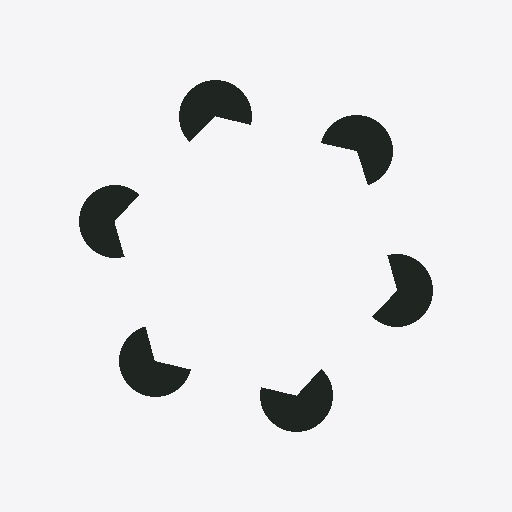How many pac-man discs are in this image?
There are 6 — one at each vertex of the illusory hexagon.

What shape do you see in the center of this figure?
An illusory hexagon — its edges are inferred from the aligned wedge cuts in the pac-man discs, not physically drawn.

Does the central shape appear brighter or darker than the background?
It typically appears slightly brighter than the background, even though no actual brightness change is drawn.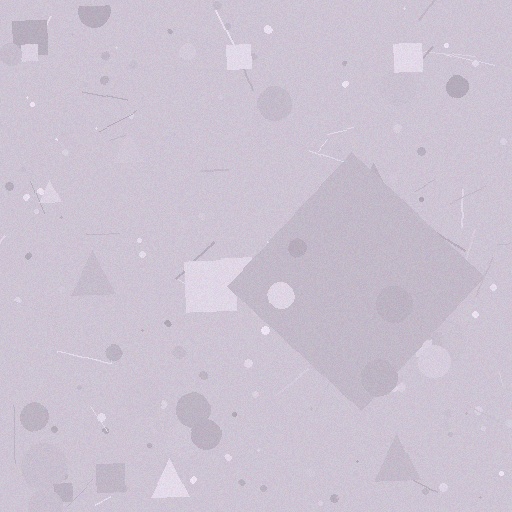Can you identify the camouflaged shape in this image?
The camouflaged shape is a diamond.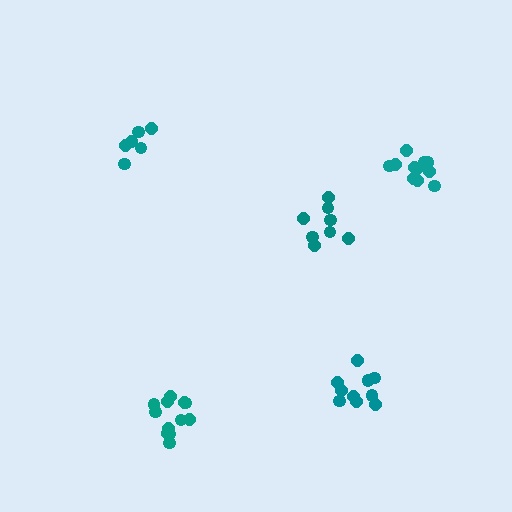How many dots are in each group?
Group 1: 10 dots, Group 2: 12 dots, Group 3: 8 dots, Group 4: 6 dots, Group 5: 11 dots (47 total).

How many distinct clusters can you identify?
There are 5 distinct clusters.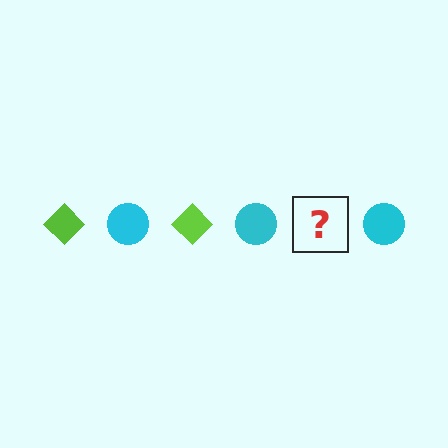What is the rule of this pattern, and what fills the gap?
The rule is that the pattern alternates between lime diamond and cyan circle. The gap should be filled with a lime diamond.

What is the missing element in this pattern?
The missing element is a lime diamond.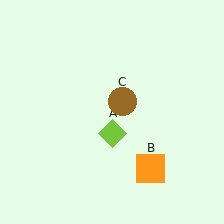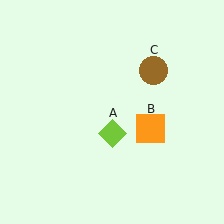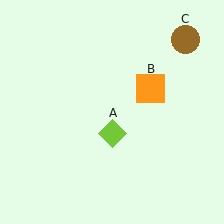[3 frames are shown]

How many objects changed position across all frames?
2 objects changed position: orange square (object B), brown circle (object C).